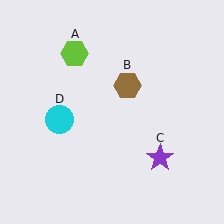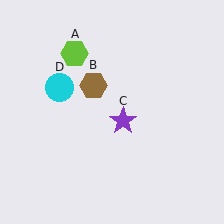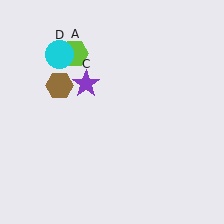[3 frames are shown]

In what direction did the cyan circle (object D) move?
The cyan circle (object D) moved up.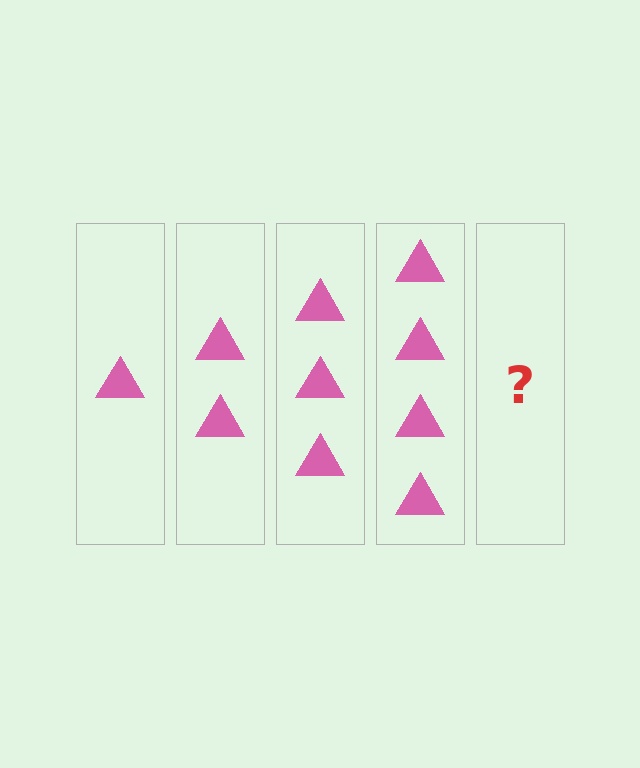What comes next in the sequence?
The next element should be 5 triangles.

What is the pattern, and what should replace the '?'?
The pattern is that each step adds one more triangle. The '?' should be 5 triangles.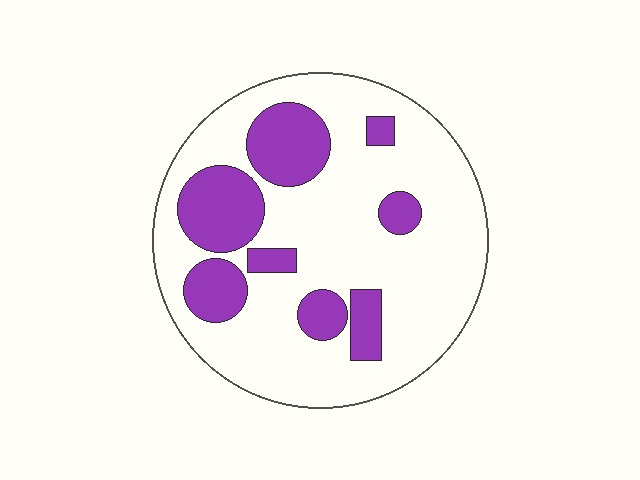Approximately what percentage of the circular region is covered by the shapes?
Approximately 25%.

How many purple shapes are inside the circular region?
8.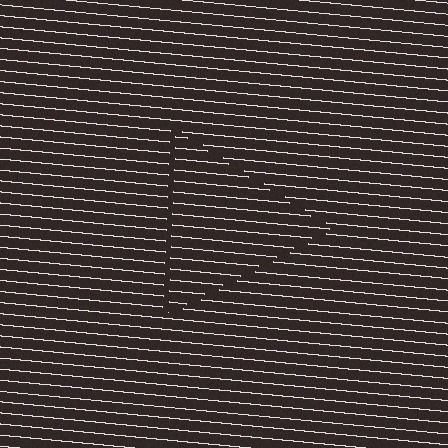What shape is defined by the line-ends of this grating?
An illusory triangle. The interior of the shape contains the same grating, shifted by half a period — the contour is defined by the phase discontinuity where line-ends from the inner and outer gratings abut.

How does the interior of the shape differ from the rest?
The interior of the shape contains the same grating, shifted by half a period — the contour is defined by the phase discontinuity where line-ends from the inner and outer gratings abut.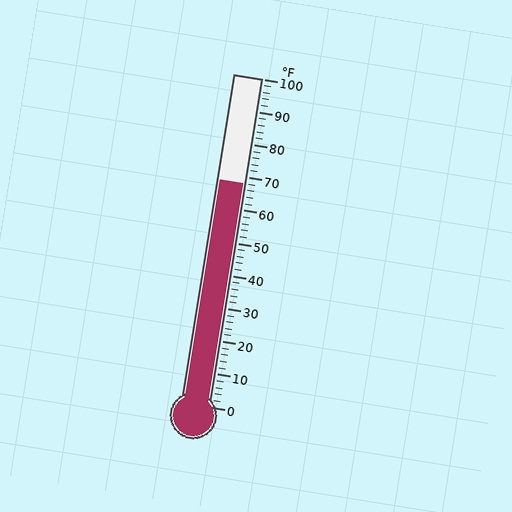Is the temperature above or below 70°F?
The temperature is below 70°F.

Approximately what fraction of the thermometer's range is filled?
The thermometer is filled to approximately 70% of its range.